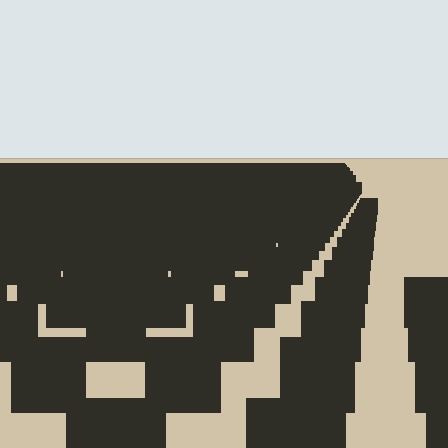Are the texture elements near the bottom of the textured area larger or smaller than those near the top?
Larger. Near the bottom, elements are closer to the viewer and appear at a bigger on-screen size.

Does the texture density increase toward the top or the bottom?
Density increases toward the top.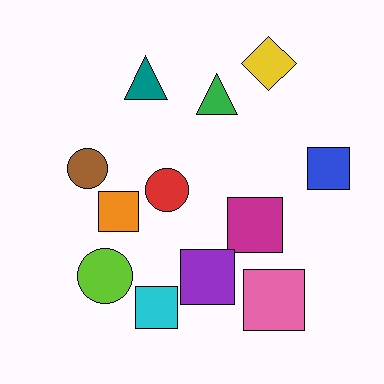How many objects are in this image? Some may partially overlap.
There are 12 objects.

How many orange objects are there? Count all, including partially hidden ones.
There is 1 orange object.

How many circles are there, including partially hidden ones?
There are 3 circles.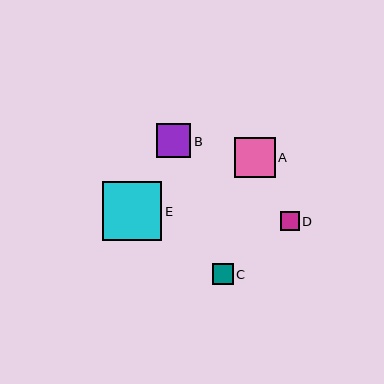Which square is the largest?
Square E is the largest with a size of approximately 59 pixels.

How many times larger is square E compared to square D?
Square E is approximately 3.2 times the size of square D.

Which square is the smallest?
Square D is the smallest with a size of approximately 18 pixels.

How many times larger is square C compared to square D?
Square C is approximately 1.1 times the size of square D.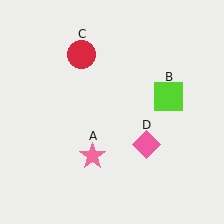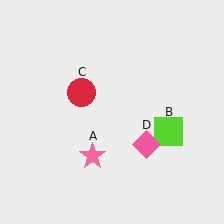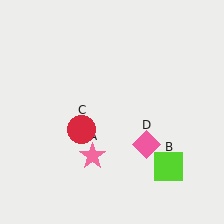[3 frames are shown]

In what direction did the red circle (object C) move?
The red circle (object C) moved down.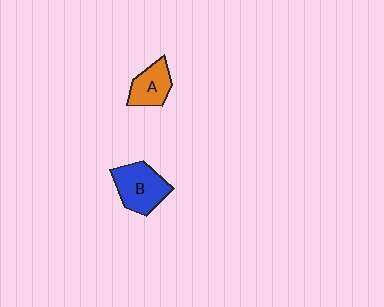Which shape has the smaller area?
Shape A (orange).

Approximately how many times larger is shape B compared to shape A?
Approximately 1.4 times.